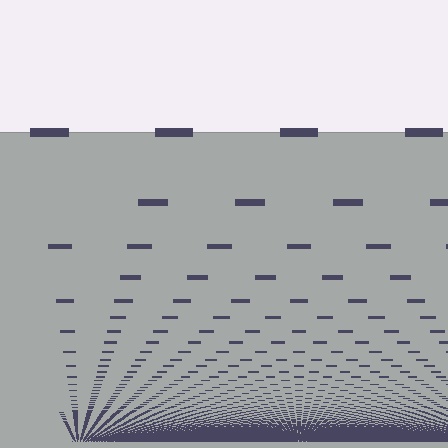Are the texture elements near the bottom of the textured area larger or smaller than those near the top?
Smaller. The gradient is inverted — elements near the bottom are smaller and denser.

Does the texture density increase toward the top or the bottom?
Density increases toward the bottom.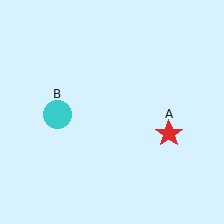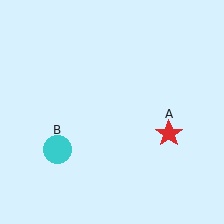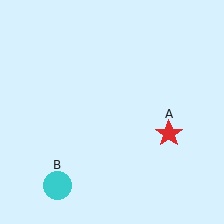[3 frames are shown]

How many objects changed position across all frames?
1 object changed position: cyan circle (object B).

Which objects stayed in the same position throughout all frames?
Red star (object A) remained stationary.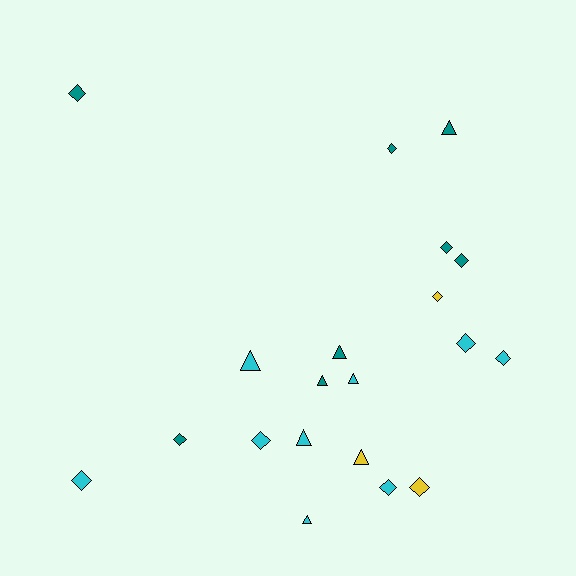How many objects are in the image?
There are 20 objects.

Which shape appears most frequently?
Diamond, with 12 objects.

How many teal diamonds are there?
There are 5 teal diamonds.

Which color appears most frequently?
Cyan, with 9 objects.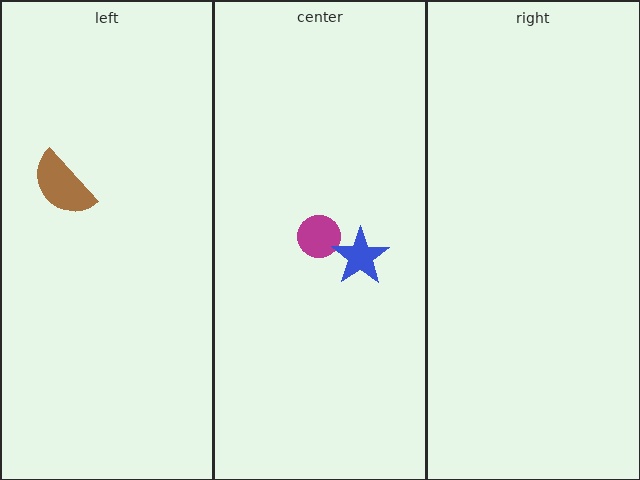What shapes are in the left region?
The brown semicircle.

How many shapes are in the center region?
2.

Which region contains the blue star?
The center region.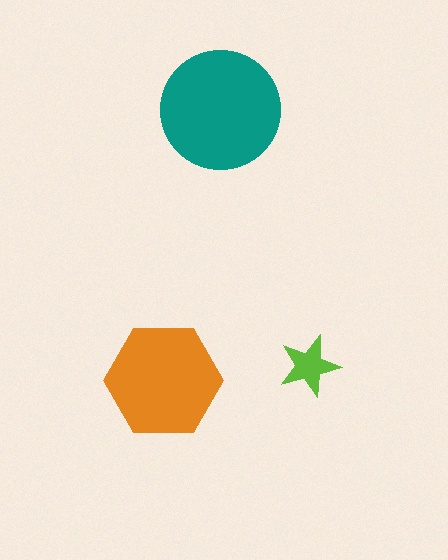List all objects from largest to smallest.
The teal circle, the orange hexagon, the lime star.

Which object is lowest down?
The orange hexagon is bottommost.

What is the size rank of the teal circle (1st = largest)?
1st.